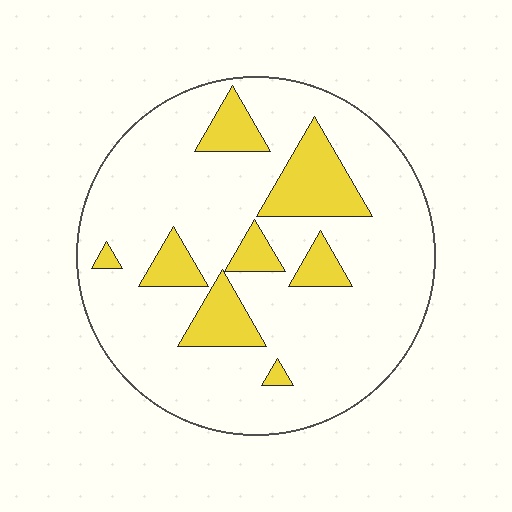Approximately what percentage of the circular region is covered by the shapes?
Approximately 20%.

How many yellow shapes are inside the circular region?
8.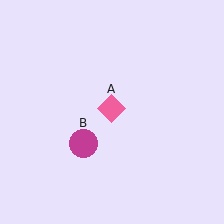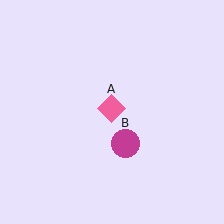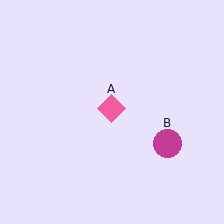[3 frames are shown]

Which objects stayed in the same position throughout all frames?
Pink diamond (object A) remained stationary.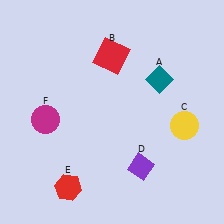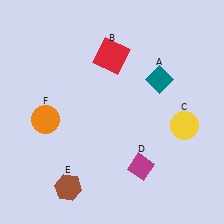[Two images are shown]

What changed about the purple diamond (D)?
In Image 1, D is purple. In Image 2, it changed to magenta.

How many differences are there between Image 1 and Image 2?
There are 3 differences between the two images.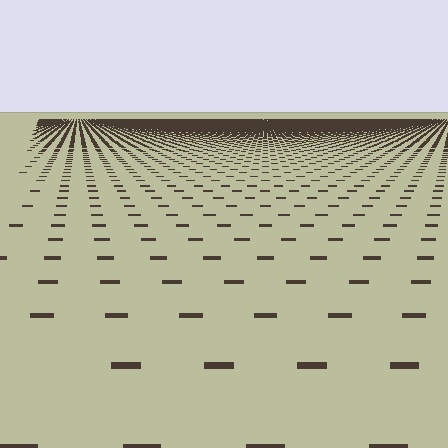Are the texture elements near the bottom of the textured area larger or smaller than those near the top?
Larger. Near the bottom, elements are closer to the viewer and appear at a bigger on-screen size.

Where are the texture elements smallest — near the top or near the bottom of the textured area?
Near the top.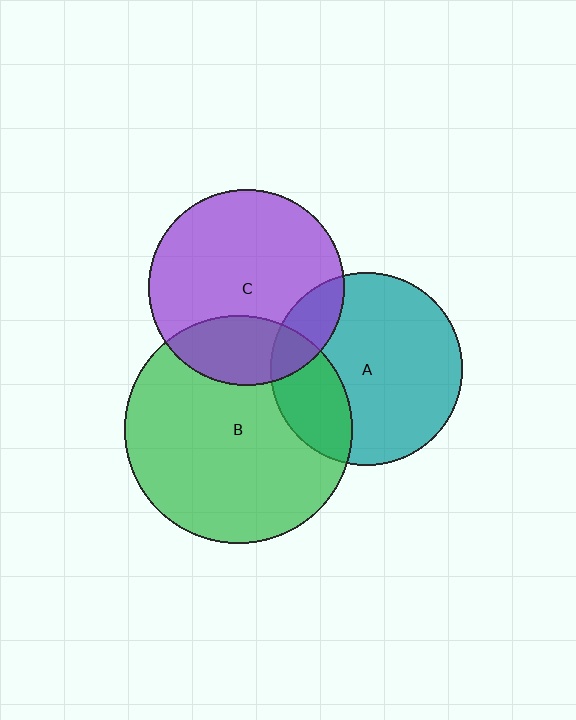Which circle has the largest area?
Circle B (green).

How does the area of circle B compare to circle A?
Approximately 1.4 times.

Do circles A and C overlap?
Yes.